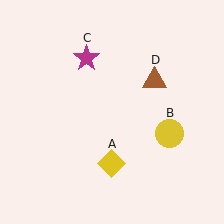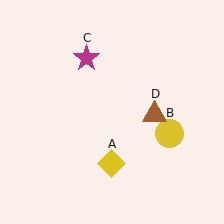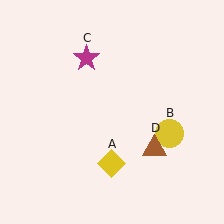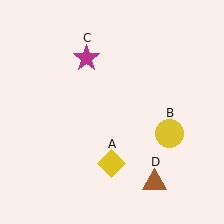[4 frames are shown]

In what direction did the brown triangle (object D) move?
The brown triangle (object D) moved down.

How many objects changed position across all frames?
1 object changed position: brown triangle (object D).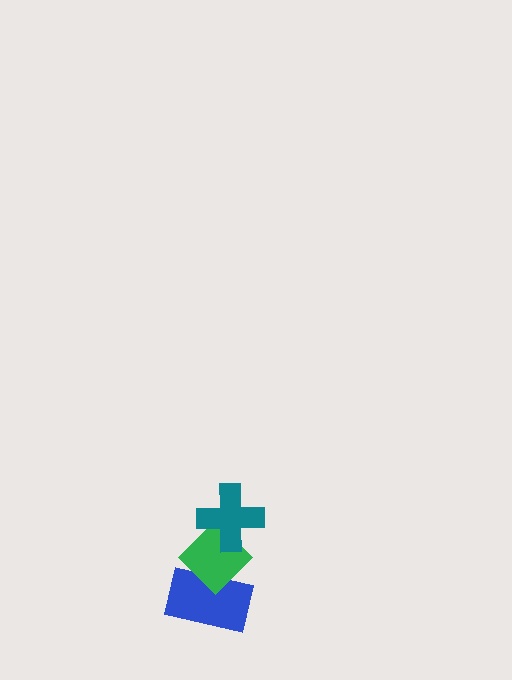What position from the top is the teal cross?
The teal cross is 1st from the top.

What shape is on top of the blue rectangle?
The green diamond is on top of the blue rectangle.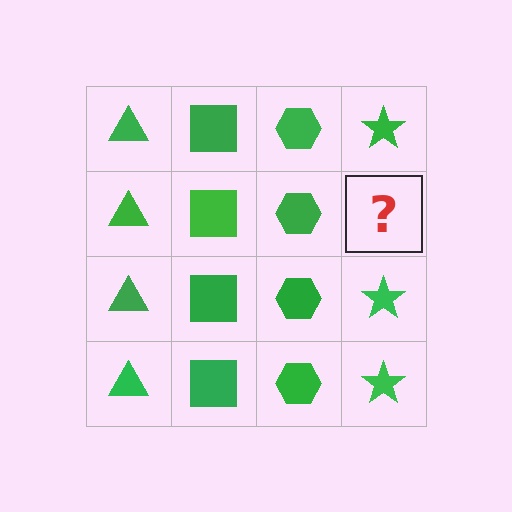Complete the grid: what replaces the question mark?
The question mark should be replaced with a green star.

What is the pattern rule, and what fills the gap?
The rule is that each column has a consistent shape. The gap should be filled with a green star.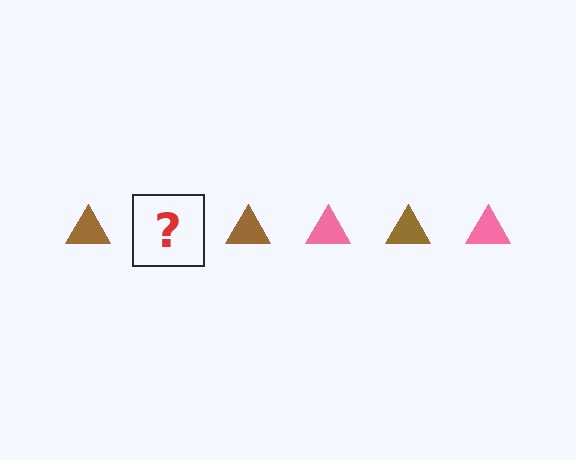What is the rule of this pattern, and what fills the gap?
The rule is that the pattern cycles through brown, pink triangles. The gap should be filled with a pink triangle.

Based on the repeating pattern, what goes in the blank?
The blank should be a pink triangle.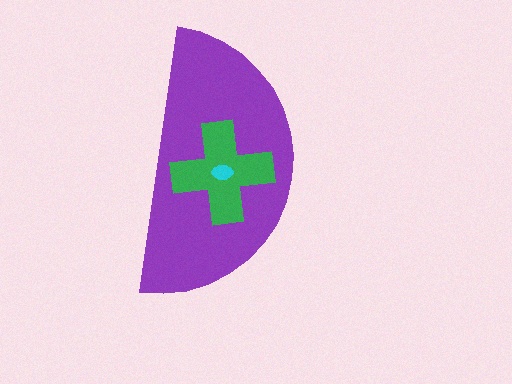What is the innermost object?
The cyan ellipse.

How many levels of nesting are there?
3.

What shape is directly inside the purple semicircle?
The green cross.